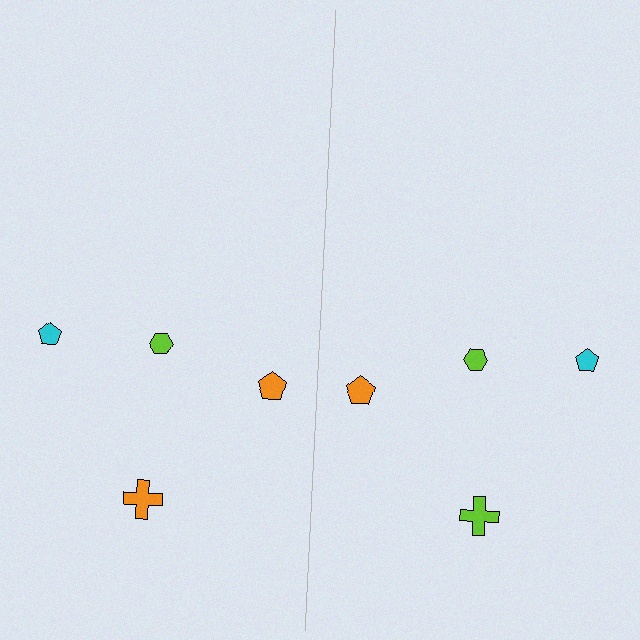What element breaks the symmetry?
The lime cross on the right side breaks the symmetry — its mirror counterpart is orange.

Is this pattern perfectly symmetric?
No, the pattern is not perfectly symmetric. The lime cross on the right side breaks the symmetry — its mirror counterpart is orange.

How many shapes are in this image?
There are 8 shapes in this image.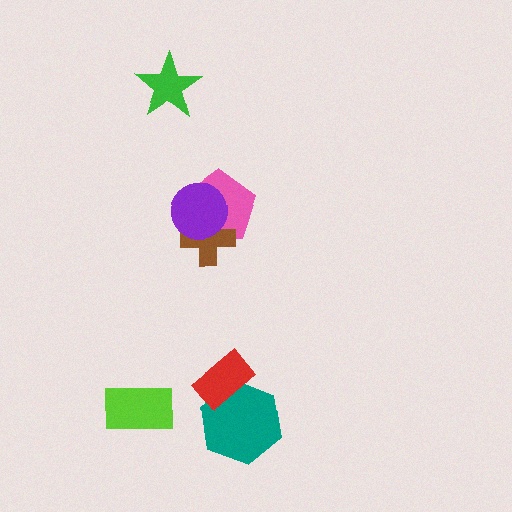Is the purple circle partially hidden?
No, no other shape covers it.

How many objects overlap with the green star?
0 objects overlap with the green star.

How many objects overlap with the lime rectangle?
0 objects overlap with the lime rectangle.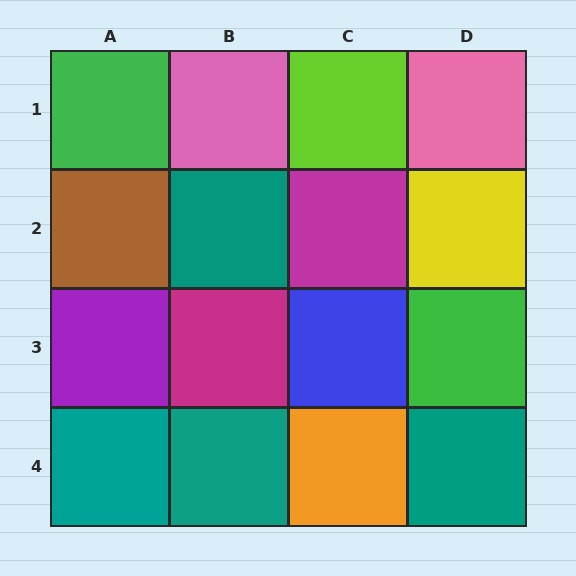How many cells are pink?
2 cells are pink.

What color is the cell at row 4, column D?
Teal.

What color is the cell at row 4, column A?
Teal.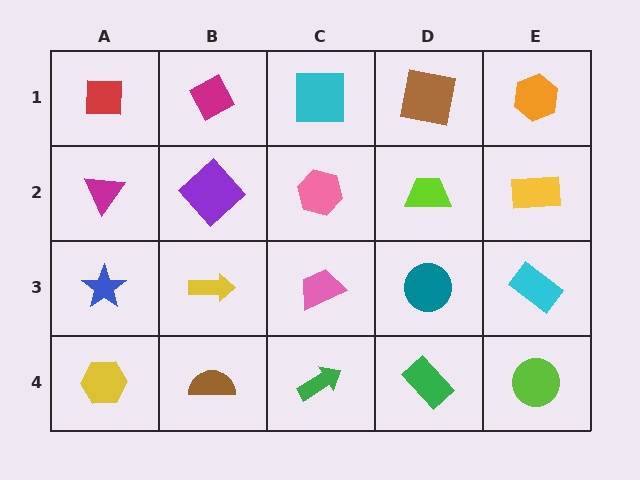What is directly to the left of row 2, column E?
A lime trapezoid.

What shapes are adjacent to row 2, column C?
A cyan square (row 1, column C), a pink trapezoid (row 3, column C), a purple diamond (row 2, column B), a lime trapezoid (row 2, column D).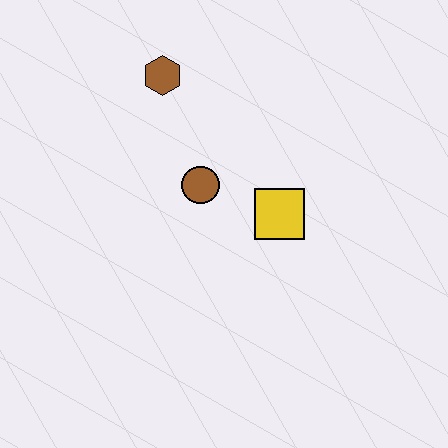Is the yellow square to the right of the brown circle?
Yes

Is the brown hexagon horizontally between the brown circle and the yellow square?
No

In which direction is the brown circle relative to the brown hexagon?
The brown circle is below the brown hexagon.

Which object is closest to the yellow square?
The brown circle is closest to the yellow square.